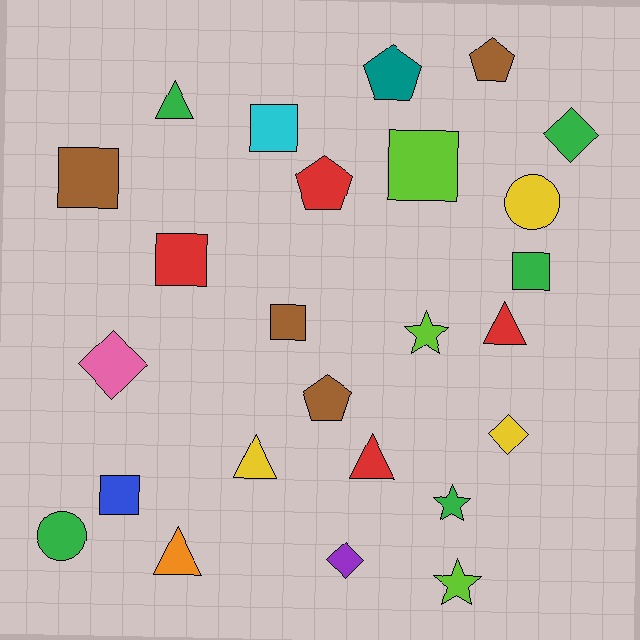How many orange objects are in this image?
There is 1 orange object.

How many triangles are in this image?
There are 5 triangles.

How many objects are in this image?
There are 25 objects.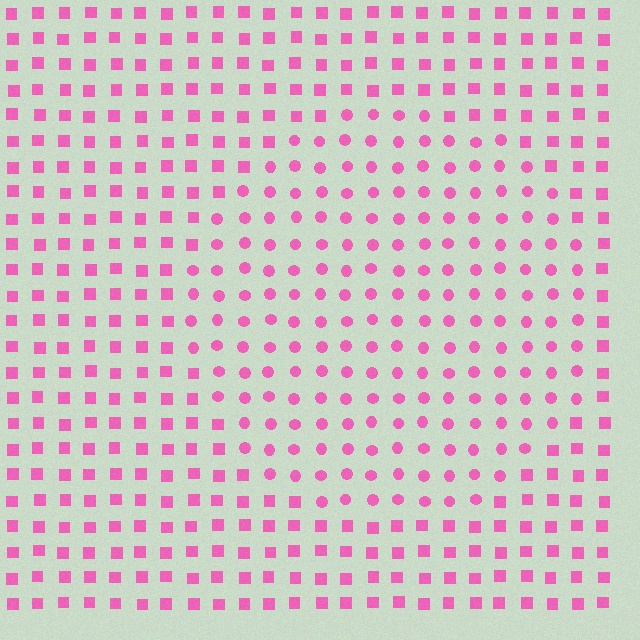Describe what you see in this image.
The image is filled with small pink elements arranged in a uniform grid. A circle-shaped region contains circles, while the surrounding area contains squares. The boundary is defined purely by the change in element shape.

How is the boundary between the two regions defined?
The boundary is defined by a change in element shape: circles inside vs. squares outside. All elements share the same color and spacing.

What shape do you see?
I see a circle.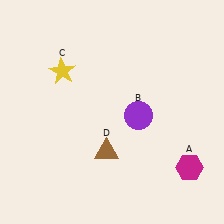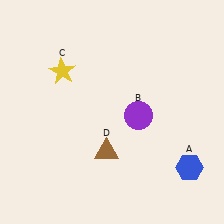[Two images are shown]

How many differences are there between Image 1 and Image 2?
There is 1 difference between the two images.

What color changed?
The hexagon (A) changed from magenta in Image 1 to blue in Image 2.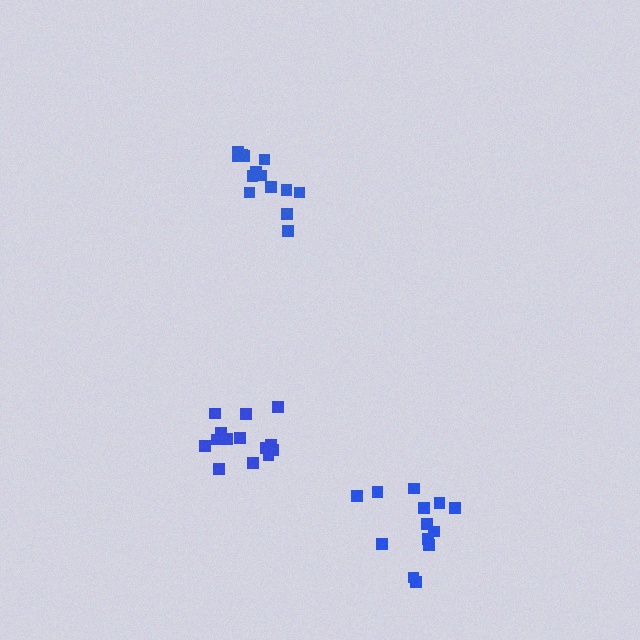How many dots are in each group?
Group 1: 13 dots, Group 2: 14 dots, Group 3: 14 dots (41 total).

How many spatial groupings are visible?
There are 3 spatial groupings.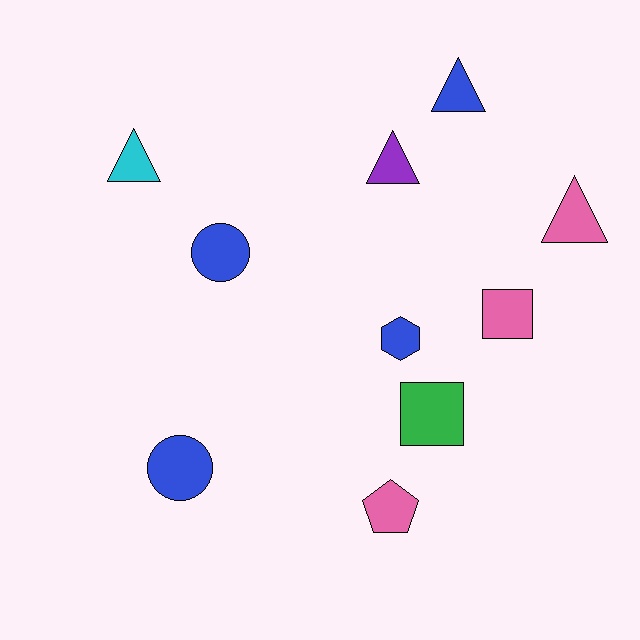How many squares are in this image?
There are 2 squares.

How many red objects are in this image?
There are no red objects.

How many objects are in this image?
There are 10 objects.